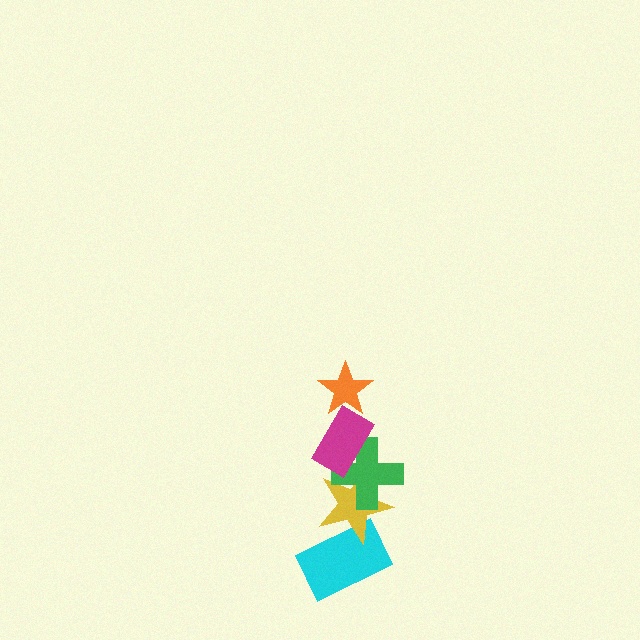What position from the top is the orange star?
The orange star is 1st from the top.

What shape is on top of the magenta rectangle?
The orange star is on top of the magenta rectangle.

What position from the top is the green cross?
The green cross is 3rd from the top.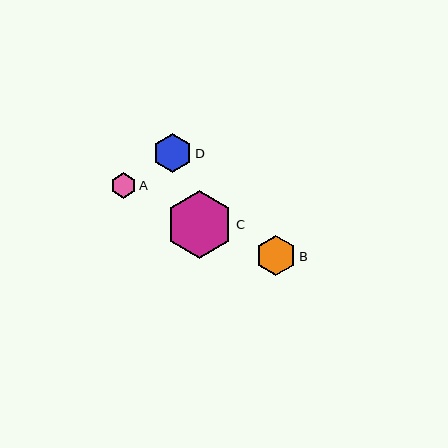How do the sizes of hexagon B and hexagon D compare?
Hexagon B and hexagon D are approximately the same size.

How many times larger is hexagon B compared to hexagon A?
Hexagon B is approximately 1.6 times the size of hexagon A.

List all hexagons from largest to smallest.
From largest to smallest: C, B, D, A.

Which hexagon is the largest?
Hexagon C is the largest with a size of approximately 67 pixels.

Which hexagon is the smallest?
Hexagon A is the smallest with a size of approximately 25 pixels.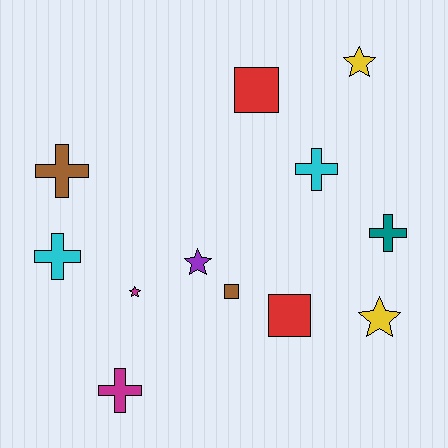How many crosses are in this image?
There are 5 crosses.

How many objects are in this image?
There are 12 objects.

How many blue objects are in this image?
There are no blue objects.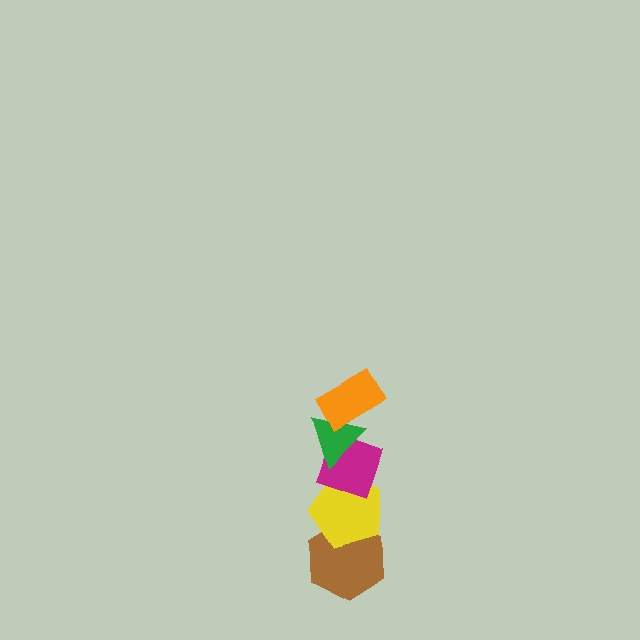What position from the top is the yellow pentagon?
The yellow pentagon is 4th from the top.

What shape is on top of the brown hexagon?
The yellow pentagon is on top of the brown hexagon.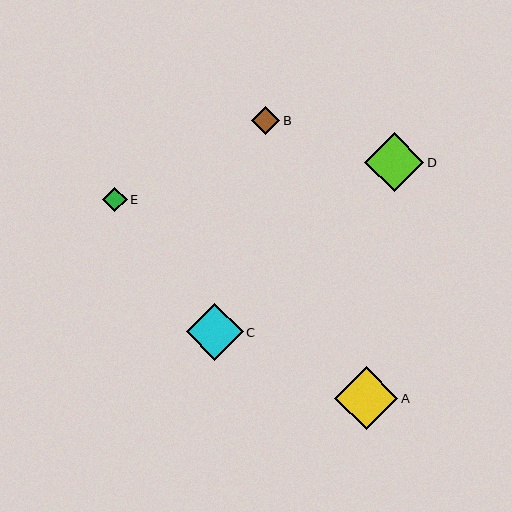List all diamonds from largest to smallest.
From largest to smallest: A, D, C, B, E.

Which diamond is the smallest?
Diamond E is the smallest with a size of approximately 25 pixels.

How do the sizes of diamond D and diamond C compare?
Diamond D and diamond C are approximately the same size.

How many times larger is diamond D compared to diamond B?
Diamond D is approximately 2.1 times the size of diamond B.